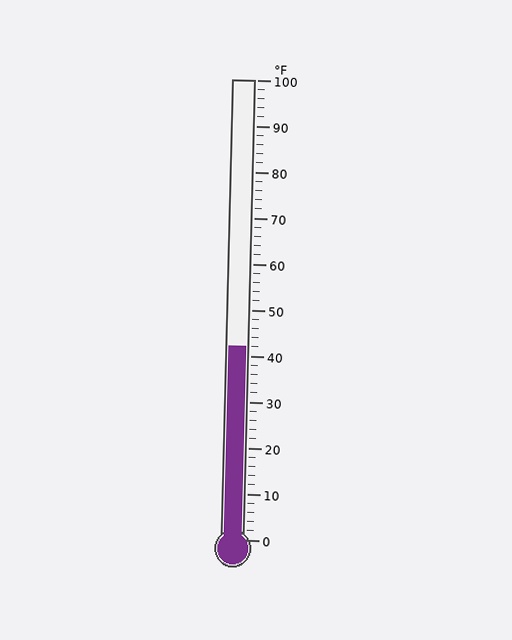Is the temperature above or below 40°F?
The temperature is above 40°F.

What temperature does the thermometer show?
The thermometer shows approximately 42°F.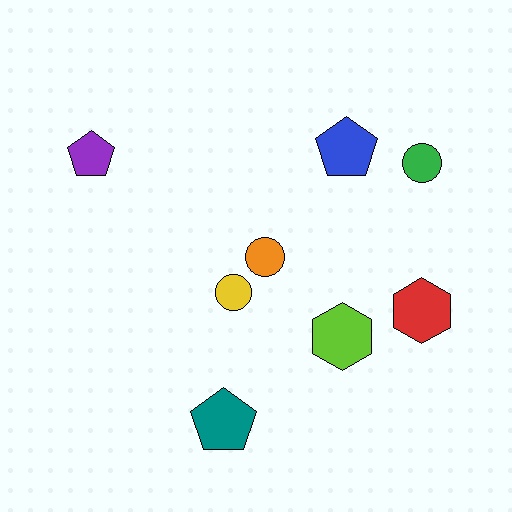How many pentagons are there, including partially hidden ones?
There are 3 pentagons.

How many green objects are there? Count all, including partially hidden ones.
There is 1 green object.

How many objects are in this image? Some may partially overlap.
There are 8 objects.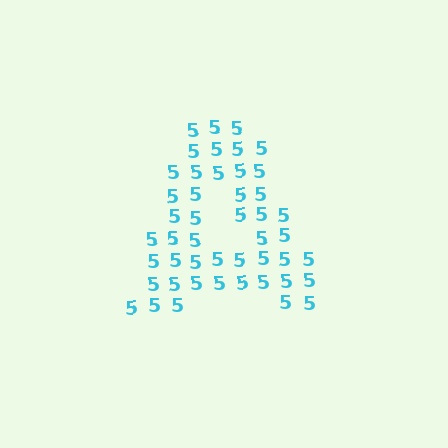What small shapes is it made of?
It is made of small digit 5's.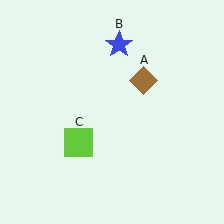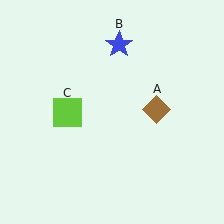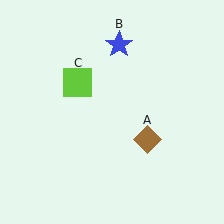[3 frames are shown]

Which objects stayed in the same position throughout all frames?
Blue star (object B) remained stationary.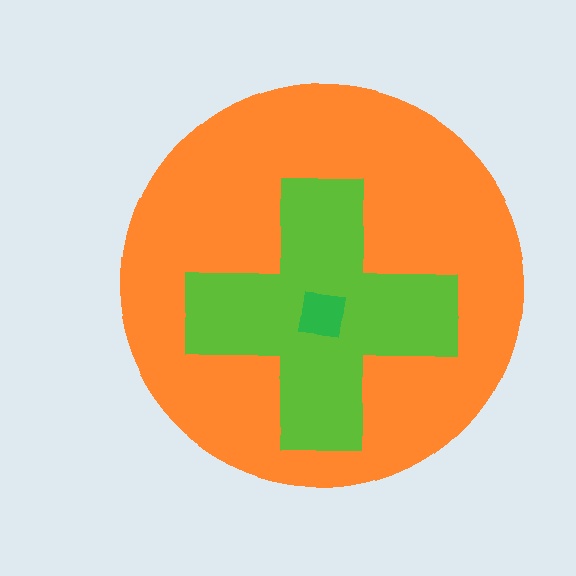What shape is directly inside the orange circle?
The lime cross.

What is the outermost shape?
The orange circle.